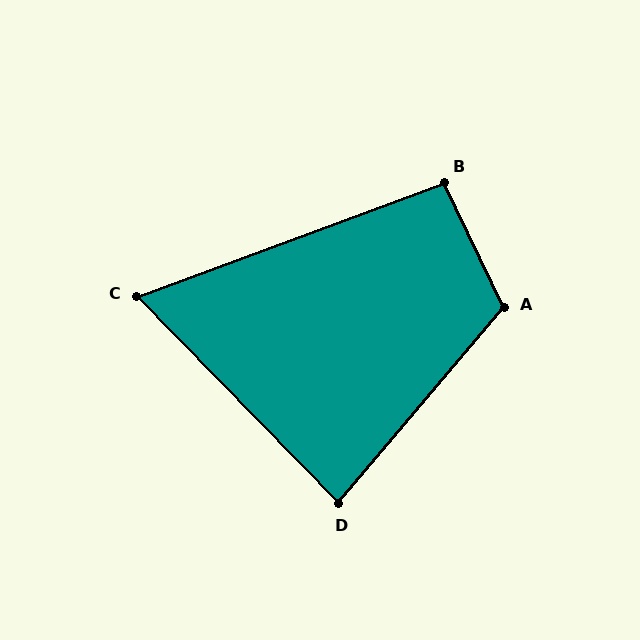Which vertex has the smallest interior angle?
C, at approximately 66 degrees.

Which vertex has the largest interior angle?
A, at approximately 114 degrees.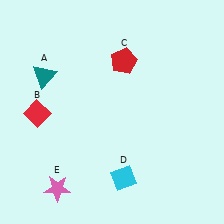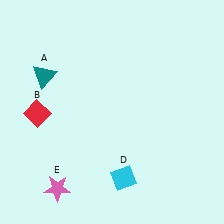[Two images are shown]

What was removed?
The red pentagon (C) was removed in Image 2.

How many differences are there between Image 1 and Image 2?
There is 1 difference between the two images.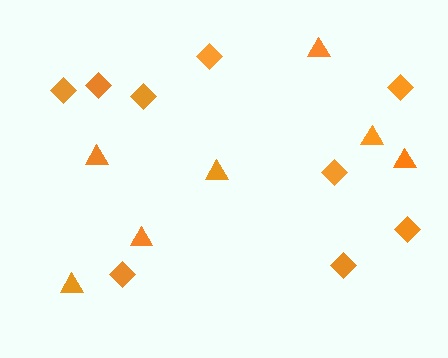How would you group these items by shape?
There are 2 groups: one group of diamonds (9) and one group of triangles (7).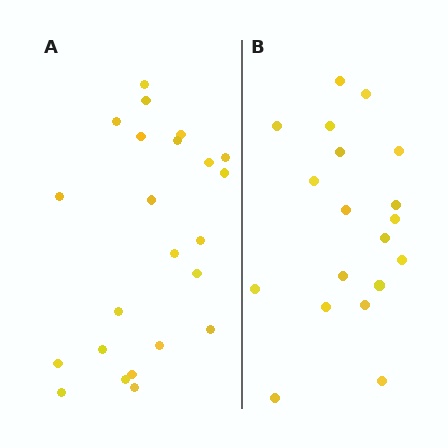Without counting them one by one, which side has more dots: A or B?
Region A (the left region) has more dots.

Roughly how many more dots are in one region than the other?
Region A has about 4 more dots than region B.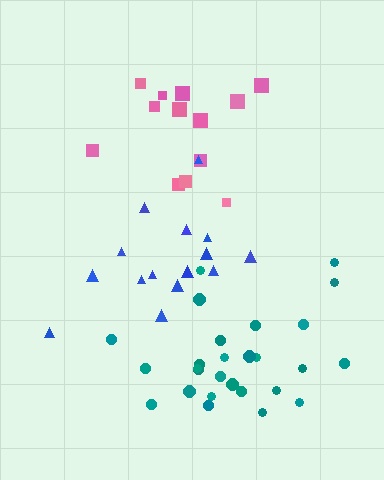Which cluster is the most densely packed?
Teal.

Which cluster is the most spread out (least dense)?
Pink.